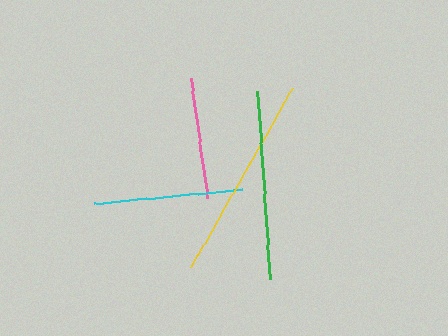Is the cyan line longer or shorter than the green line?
The green line is longer than the cyan line.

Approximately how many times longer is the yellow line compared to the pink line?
The yellow line is approximately 1.7 times the length of the pink line.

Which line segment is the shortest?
The pink line is the shortest at approximately 121 pixels.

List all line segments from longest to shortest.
From longest to shortest: yellow, green, cyan, pink.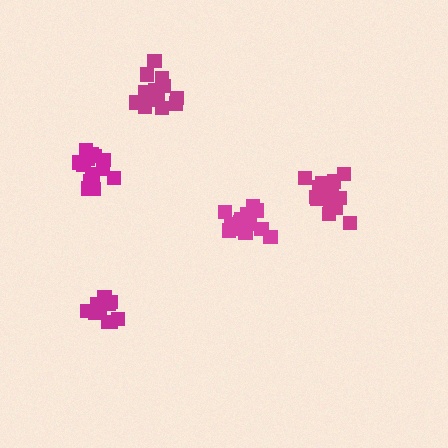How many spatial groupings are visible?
There are 5 spatial groupings.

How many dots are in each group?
Group 1: 14 dots, Group 2: 10 dots, Group 3: 14 dots, Group 4: 13 dots, Group 5: 15 dots (66 total).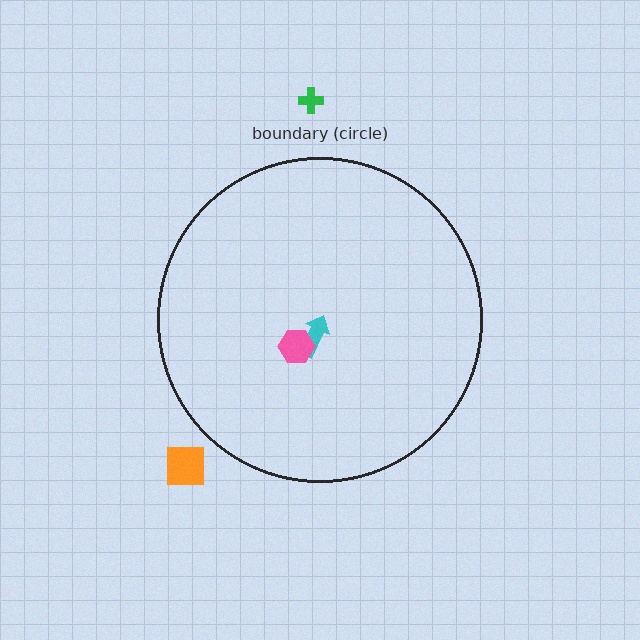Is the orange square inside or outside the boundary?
Outside.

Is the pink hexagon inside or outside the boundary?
Inside.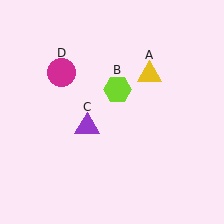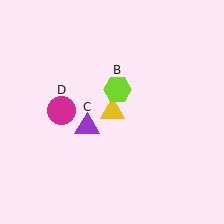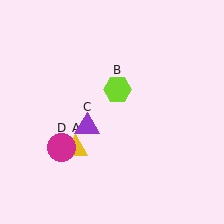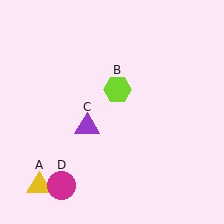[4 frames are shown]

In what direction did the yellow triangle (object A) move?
The yellow triangle (object A) moved down and to the left.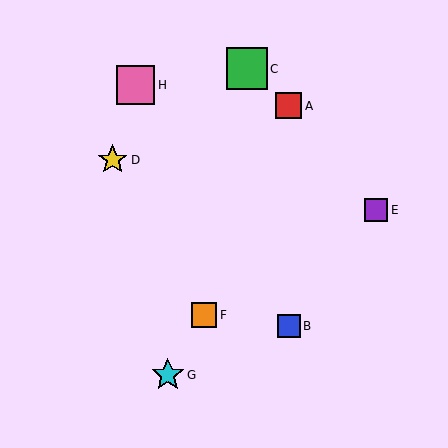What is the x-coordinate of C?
Object C is at x≈247.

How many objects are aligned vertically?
2 objects (A, B) are aligned vertically.